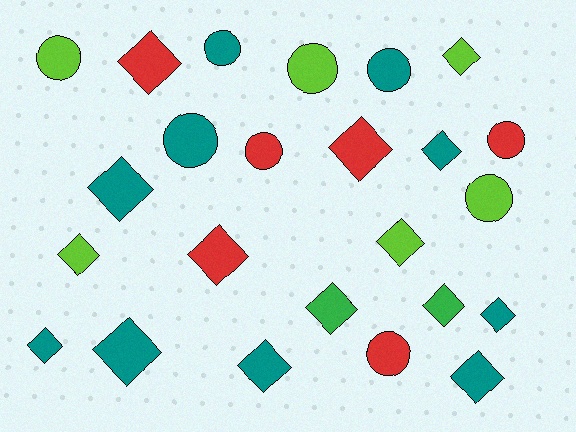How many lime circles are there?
There are 3 lime circles.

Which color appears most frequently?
Teal, with 10 objects.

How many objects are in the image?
There are 24 objects.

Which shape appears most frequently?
Diamond, with 15 objects.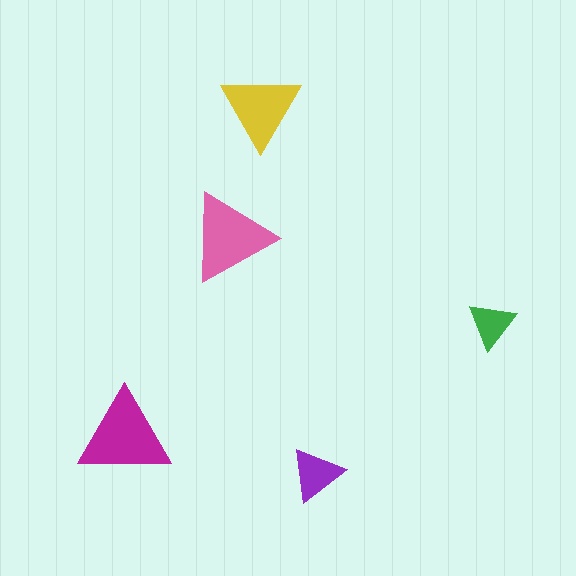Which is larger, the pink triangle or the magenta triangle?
The magenta one.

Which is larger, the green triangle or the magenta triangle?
The magenta one.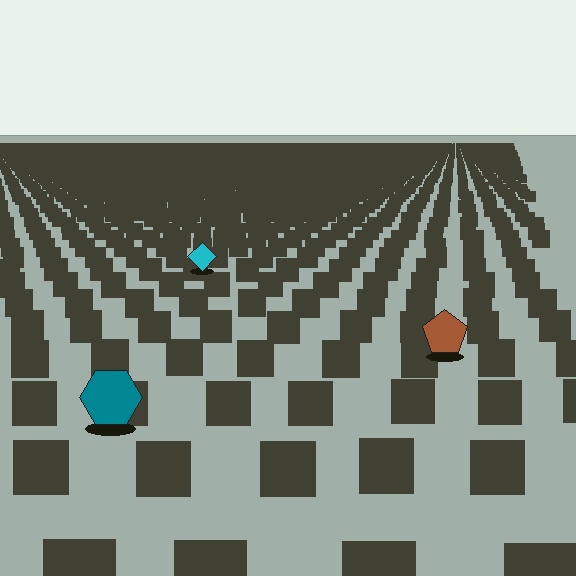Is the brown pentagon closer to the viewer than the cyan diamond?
Yes. The brown pentagon is closer — you can tell from the texture gradient: the ground texture is coarser near it.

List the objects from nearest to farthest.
From nearest to farthest: the teal hexagon, the brown pentagon, the cyan diamond.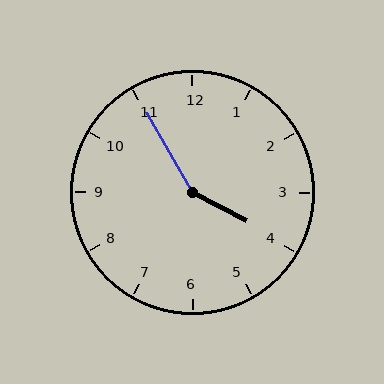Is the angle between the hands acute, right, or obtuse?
It is obtuse.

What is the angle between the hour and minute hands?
Approximately 148 degrees.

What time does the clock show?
3:55.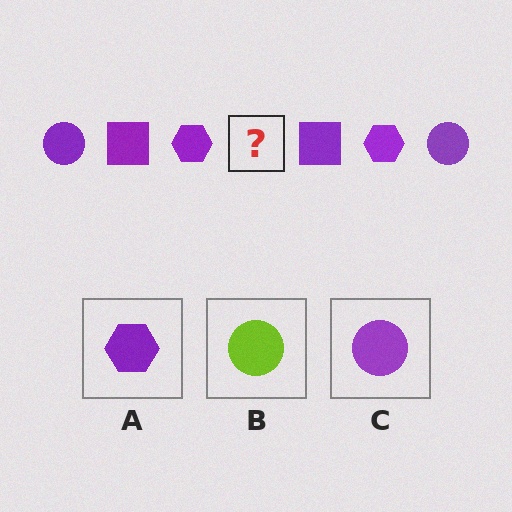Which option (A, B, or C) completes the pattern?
C.